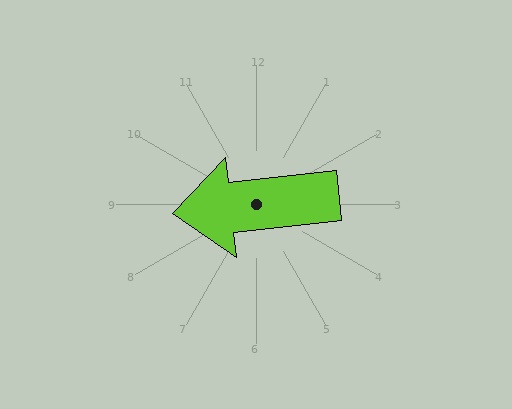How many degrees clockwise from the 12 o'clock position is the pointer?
Approximately 264 degrees.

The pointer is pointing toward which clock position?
Roughly 9 o'clock.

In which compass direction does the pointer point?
West.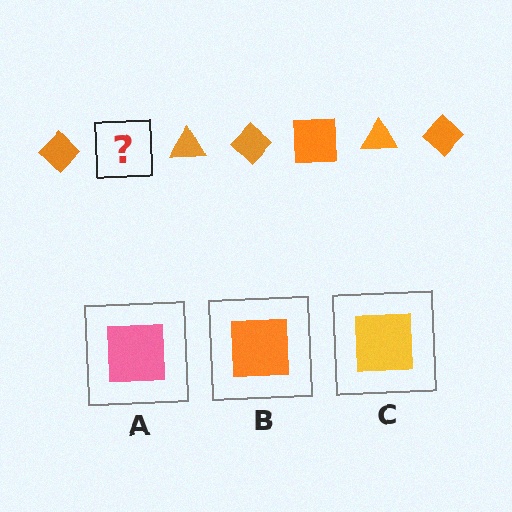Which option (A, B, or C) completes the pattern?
B.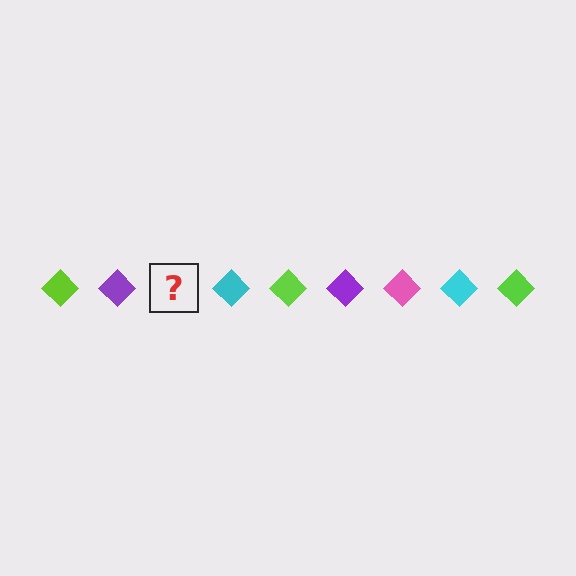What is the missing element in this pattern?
The missing element is a pink diamond.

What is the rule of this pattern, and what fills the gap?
The rule is that the pattern cycles through lime, purple, pink, cyan diamonds. The gap should be filled with a pink diamond.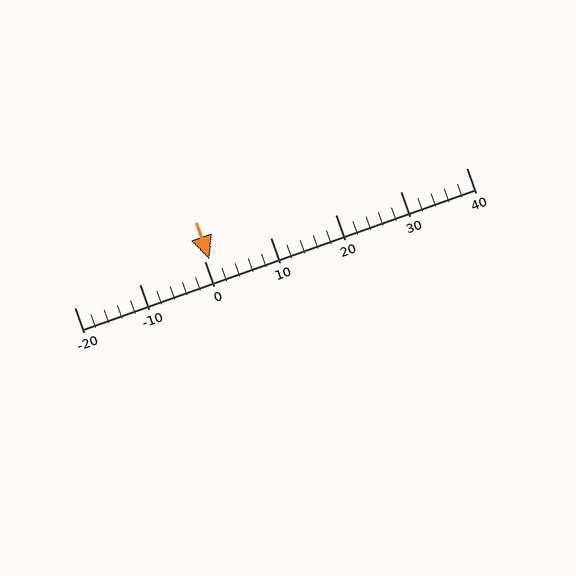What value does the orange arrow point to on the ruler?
The orange arrow points to approximately 1.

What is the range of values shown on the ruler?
The ruler shows values from -20 to 40.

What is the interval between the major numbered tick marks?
The major tick marks are spaced 10 units apart.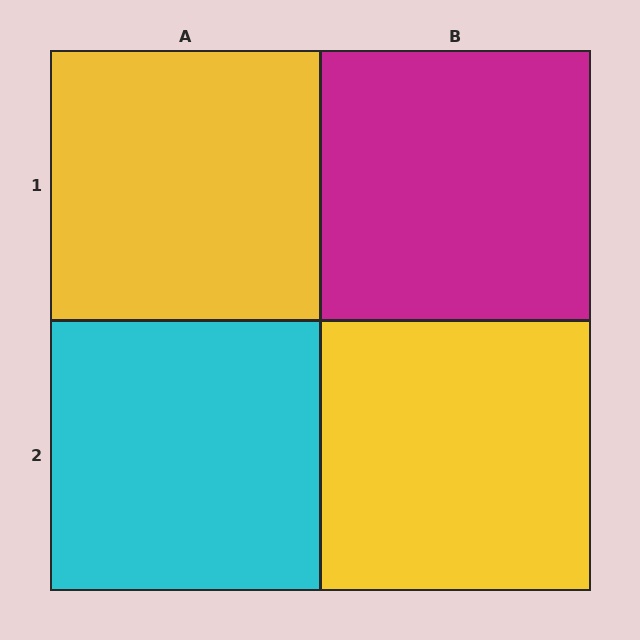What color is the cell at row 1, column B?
Magenta.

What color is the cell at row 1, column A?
Yellow.